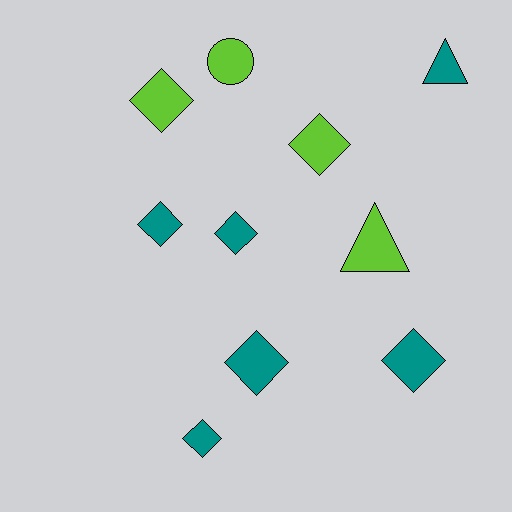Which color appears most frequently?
Teal, with 6 objects.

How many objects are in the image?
There are 10 objects.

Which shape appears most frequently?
Diamond, with 7 objects.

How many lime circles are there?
There is 1 lime circle.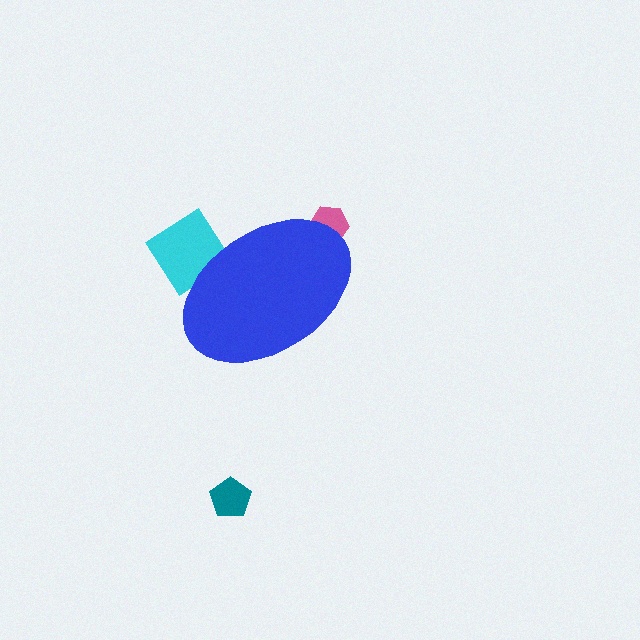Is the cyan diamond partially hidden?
Yes, the cyan diamond is partially hidden behind the blue ellipse.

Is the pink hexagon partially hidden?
Yes, the pink hexagon is partially hidden behind the blue ellipse.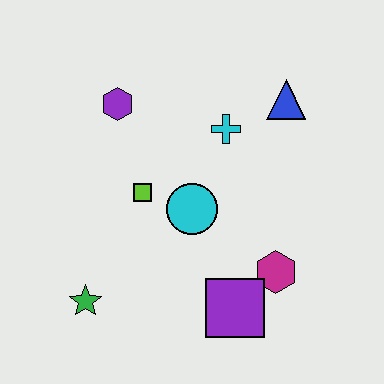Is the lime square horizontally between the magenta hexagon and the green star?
Yes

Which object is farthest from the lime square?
The blue triangle is farthest from the lime square.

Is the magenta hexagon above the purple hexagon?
No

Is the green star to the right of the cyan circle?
No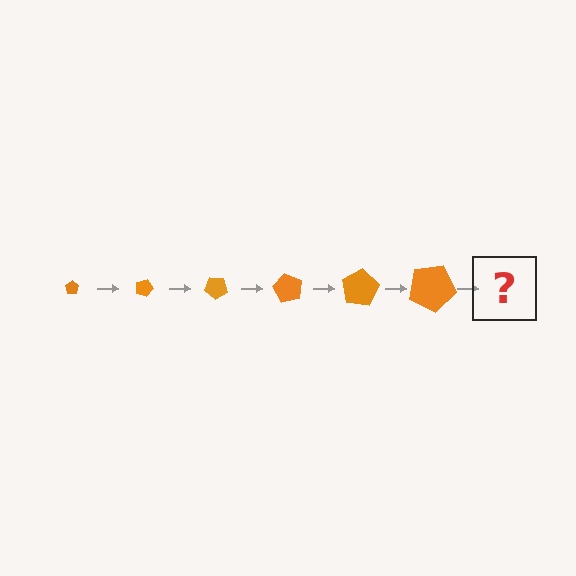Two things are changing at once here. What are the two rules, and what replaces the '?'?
The two rules are that the pentagon grows larger each step and it rotates 20 degrees each step. The '?' should be a pentagon, larger than the previous one and rotated 120 degrees from the start.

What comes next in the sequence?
The next element should be a pentagon, larger than the previous one and rotated 120 degrees from the start.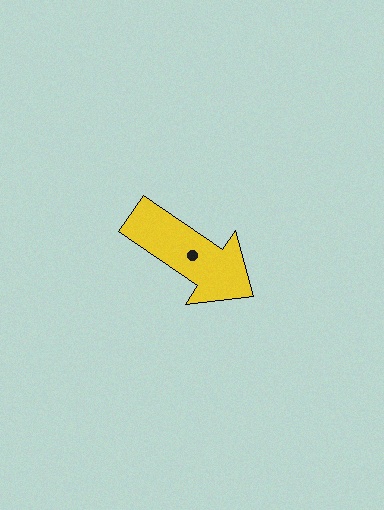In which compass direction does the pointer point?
Southeast.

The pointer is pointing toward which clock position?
Roughly 4 o'clock.